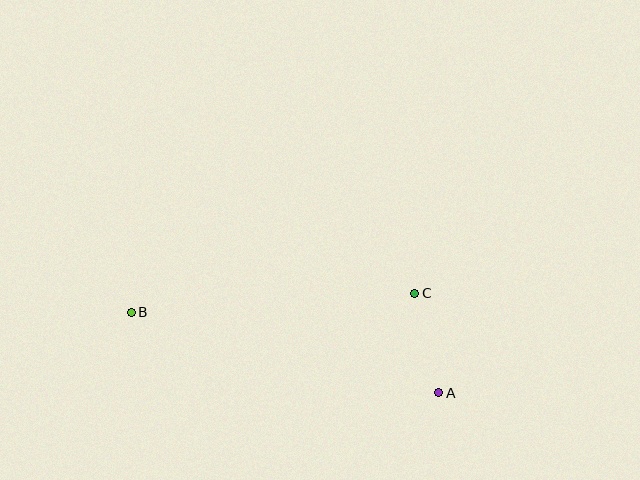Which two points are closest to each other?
Points A and C are closest to each other.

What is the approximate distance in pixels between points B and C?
The distance between B and C is approximately 284 pixels.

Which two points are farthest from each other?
Points A and B are farthest from each other.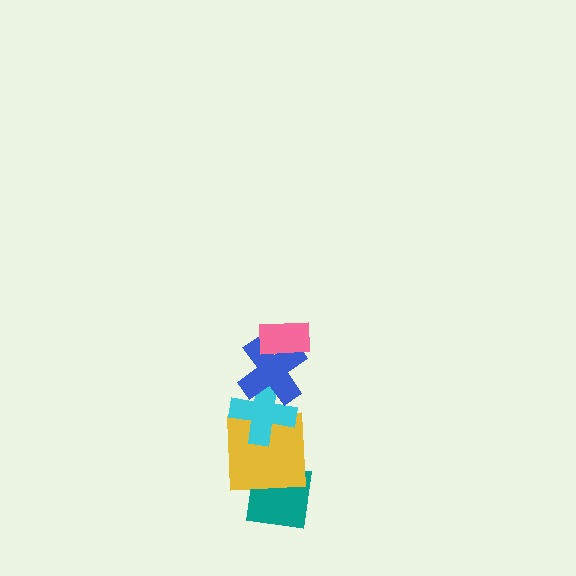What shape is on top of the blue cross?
The pink rectangle is on top of the blue cross.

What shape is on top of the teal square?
The yellow square is on top of the teal square.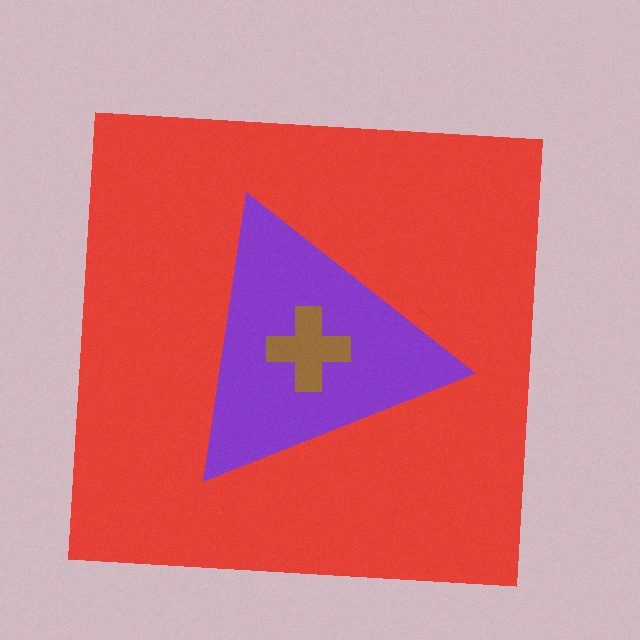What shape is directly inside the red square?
The purple triangle.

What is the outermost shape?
The red square.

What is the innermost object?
The brown cross.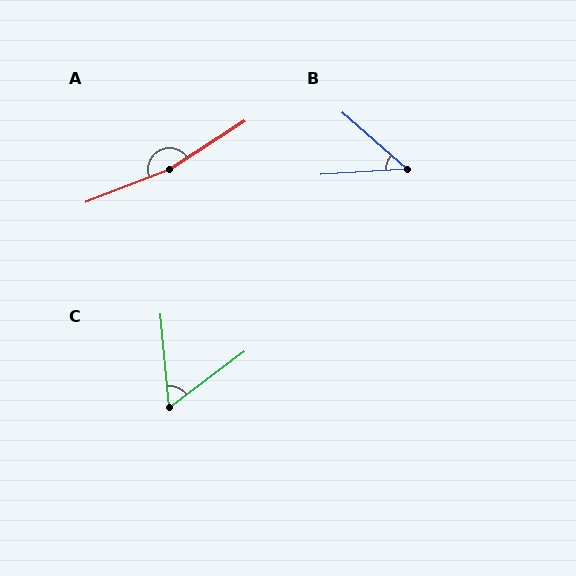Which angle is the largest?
A, at approximately 169 degrees.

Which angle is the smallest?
B, at approximately 45 degrees.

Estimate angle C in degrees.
Approximately 58 degrees.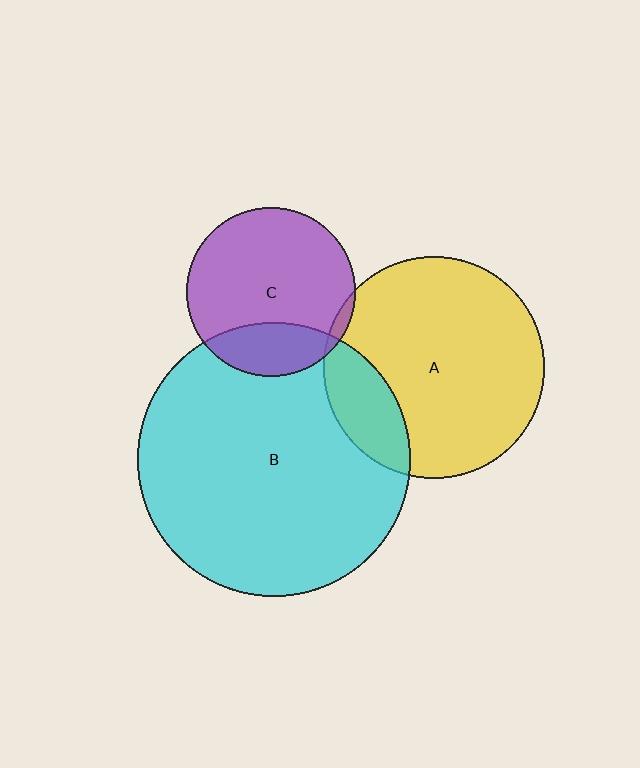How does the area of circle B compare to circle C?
Approximately 2.6 times.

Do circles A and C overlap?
Yes.